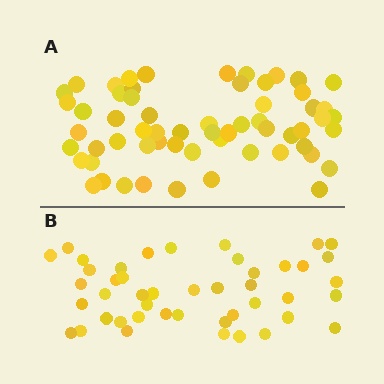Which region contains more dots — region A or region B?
Region A (the top region) has more dots.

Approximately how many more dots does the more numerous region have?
Region A has approximately 15 more dots than region B.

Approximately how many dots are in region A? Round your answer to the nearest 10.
About 60 dots.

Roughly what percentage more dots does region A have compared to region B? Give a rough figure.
About 35% more.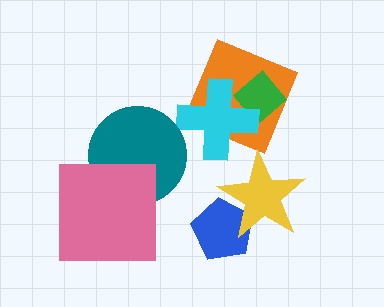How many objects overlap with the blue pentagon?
1 object overlaps with the blue pentagon.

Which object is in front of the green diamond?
The cyan cross is in front of the green diamond.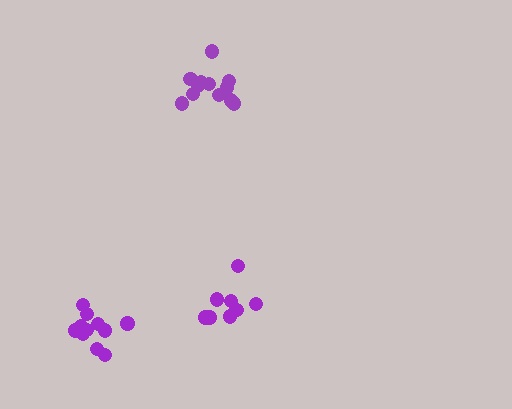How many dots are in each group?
Group 1: 12 dots, Group 2: 11 dots, Group 3: 8 dots (31 total).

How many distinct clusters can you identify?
There are 3 distinct clusters.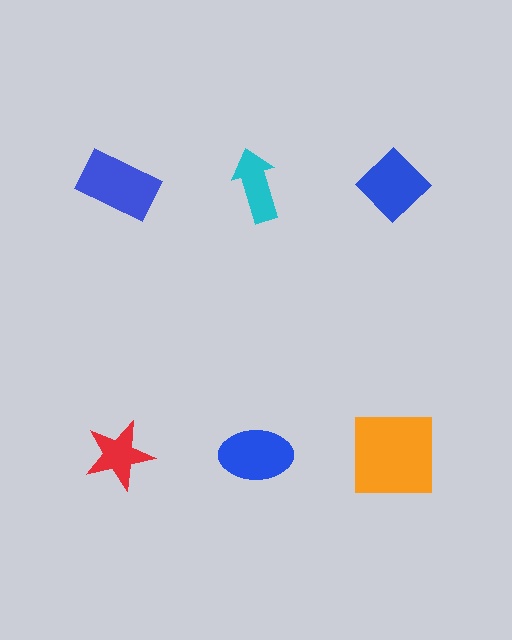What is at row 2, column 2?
A blue ellipse.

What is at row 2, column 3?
An orange square.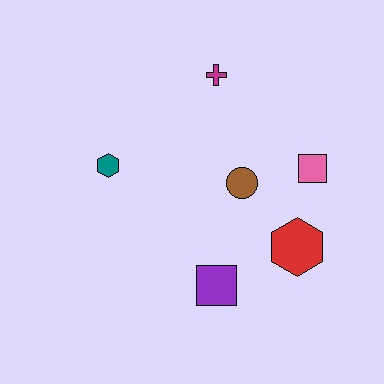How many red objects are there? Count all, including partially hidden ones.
There is 1 red object.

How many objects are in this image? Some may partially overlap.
There are 6 objects.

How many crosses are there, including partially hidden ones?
There is 1 cross.